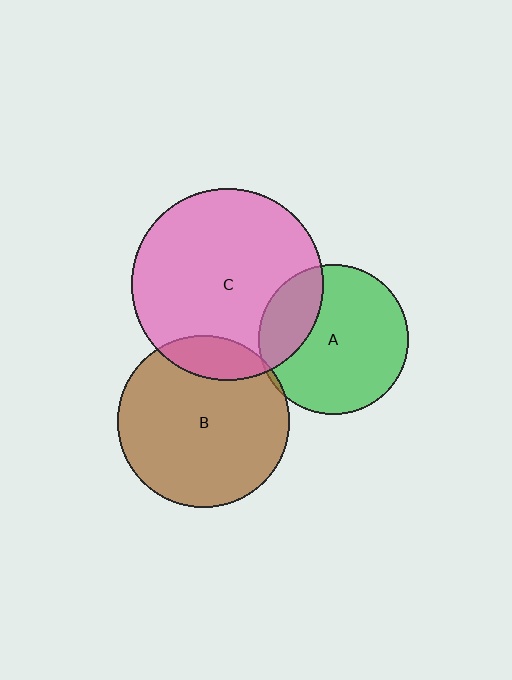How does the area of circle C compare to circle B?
Approximately 1.3 times.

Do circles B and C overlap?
Yes.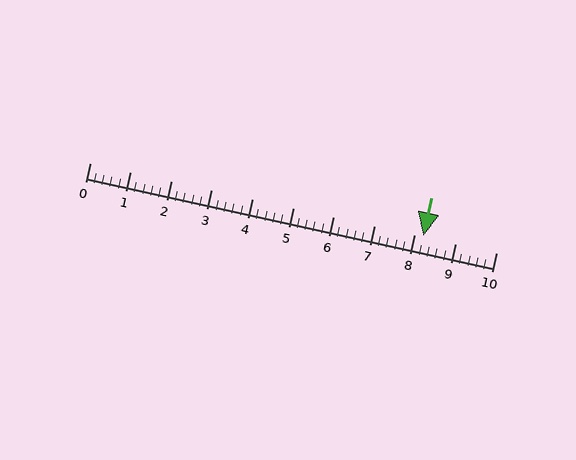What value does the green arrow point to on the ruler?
The green arrow points to approximately 8.2.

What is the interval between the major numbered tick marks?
The major tick marks are spaced 1 units apart.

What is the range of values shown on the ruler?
The ruler shows values from 0 to 10.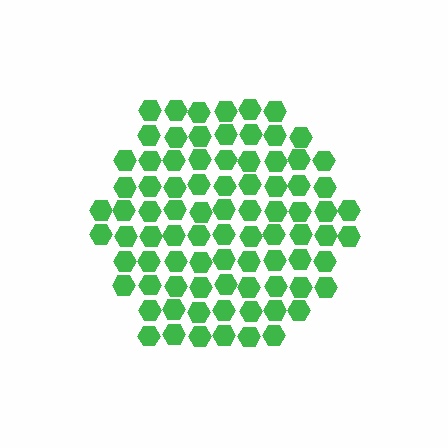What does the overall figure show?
The overall figure shows a hexagon.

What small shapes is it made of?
It is made of small hexagons.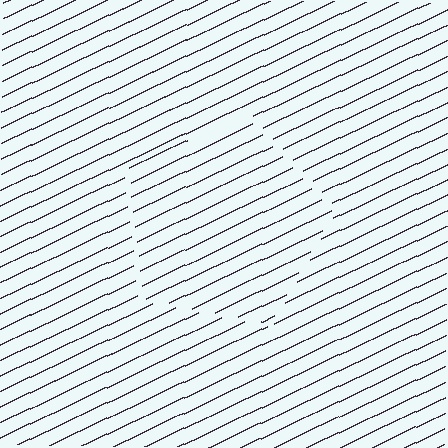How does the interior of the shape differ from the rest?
The interior of the shape contains the same grating, shifted by half a period — the contour is defined by the phase discontinuity where line-ends from the inner and outer gratings abut.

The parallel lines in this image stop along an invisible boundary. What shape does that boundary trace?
An illusory pentagon. The interior of the shape contains the same grating, shifted by half a period — the contour is defined by the phase discontinuity where line-ends from the inner and outer gratings abut.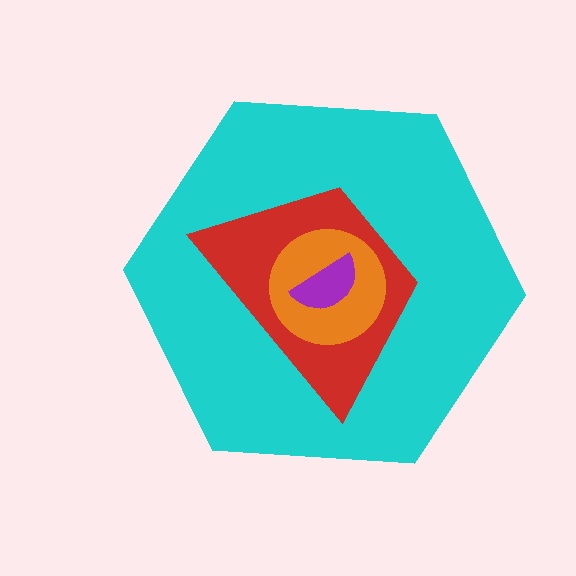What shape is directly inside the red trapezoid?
The orange circle.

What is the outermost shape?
The cyan hexagon.